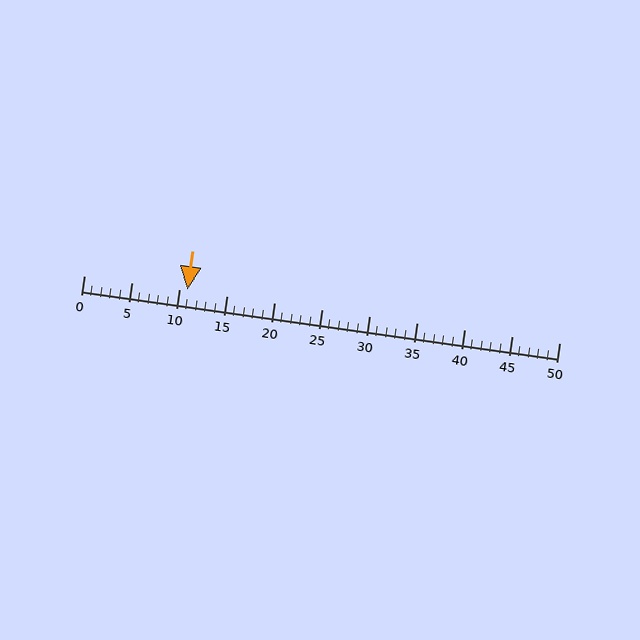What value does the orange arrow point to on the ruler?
The orange arrow points to approximately 11.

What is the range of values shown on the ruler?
The ruler shows values from 0 to 50.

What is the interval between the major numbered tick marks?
The major tick marks are spaced 5 units apart.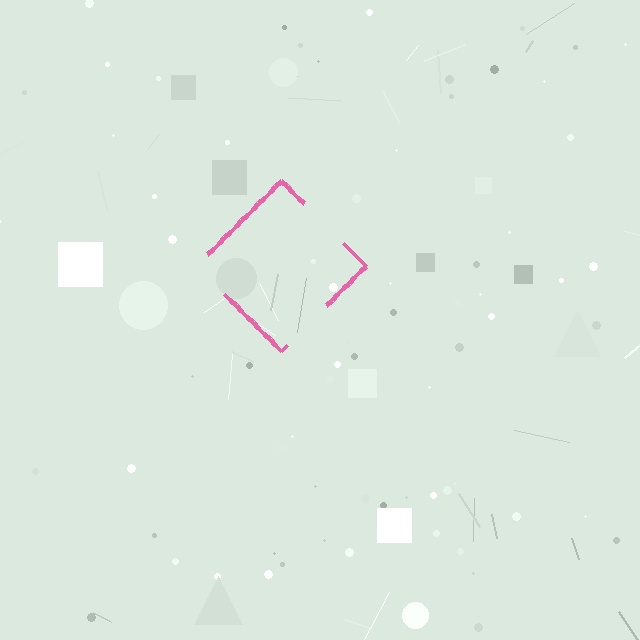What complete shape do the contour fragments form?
The contour fragments form a diamond.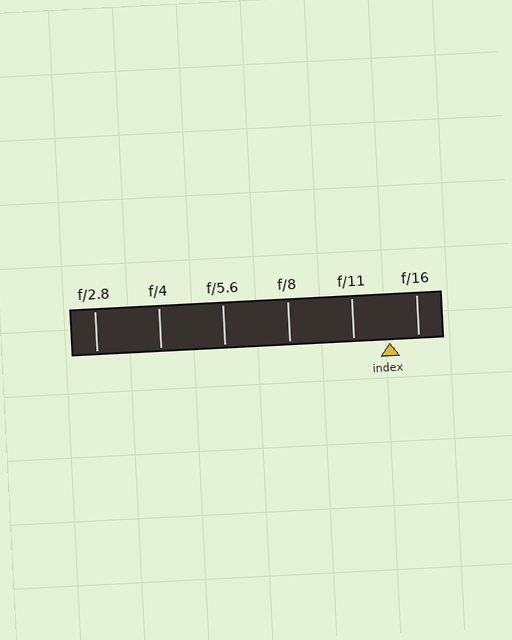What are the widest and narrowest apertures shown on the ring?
The widest aperture shown is f/2.8 and the narrowest is f/16.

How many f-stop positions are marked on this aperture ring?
There are 6 f-stop positions marked.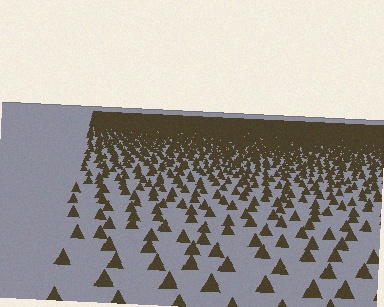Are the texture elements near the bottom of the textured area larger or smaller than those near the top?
Larger. Near the bottom, elements are closer to the viewer and appear at a bigger on-screen size.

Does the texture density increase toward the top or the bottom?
Density increases toward the top.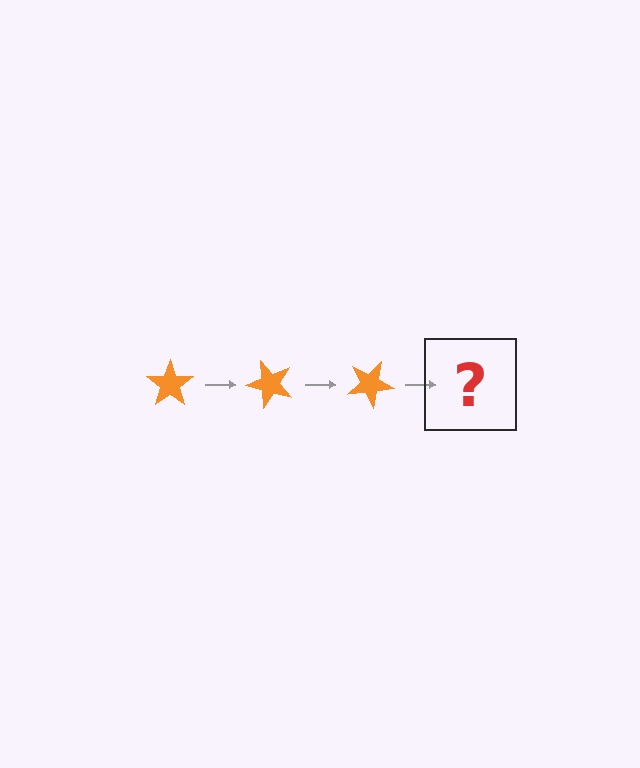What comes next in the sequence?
The next element should be an orange star rotated 150 degrees.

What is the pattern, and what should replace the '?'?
The pattern is that the star rotates 50 degrees each step. The '?' should be an orange star rotated 150 degrees.